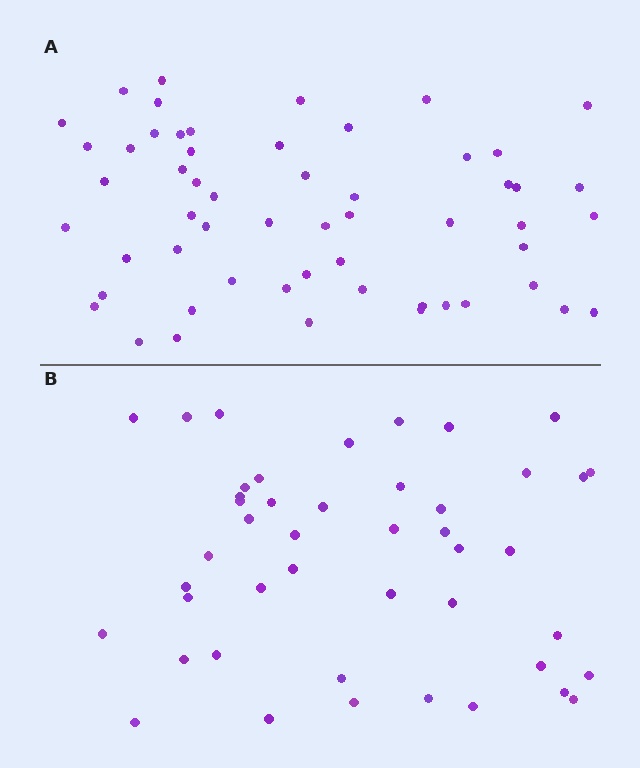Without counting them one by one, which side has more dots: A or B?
Region A (the top region) has more dots.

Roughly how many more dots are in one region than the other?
Region A has roughly 12 or so more dots than region B.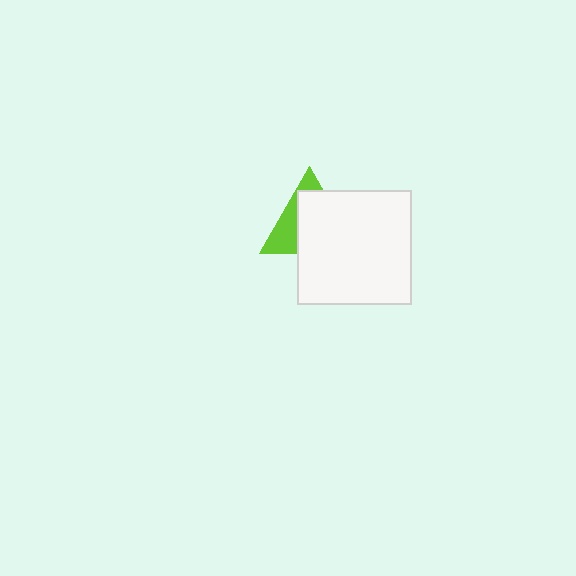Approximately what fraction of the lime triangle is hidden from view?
Roughly 64% of the lime triangle is hidden behind the white square.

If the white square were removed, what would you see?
You would see the complete lime triangle.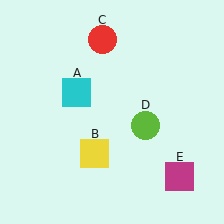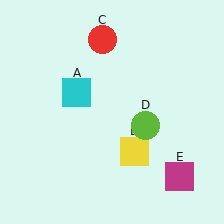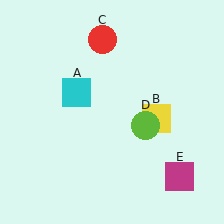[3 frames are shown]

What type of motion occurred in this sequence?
The yellow square (object B) rotated counterclockwise around the center of the scene.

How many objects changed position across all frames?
1 object changed position: yellow square (object B).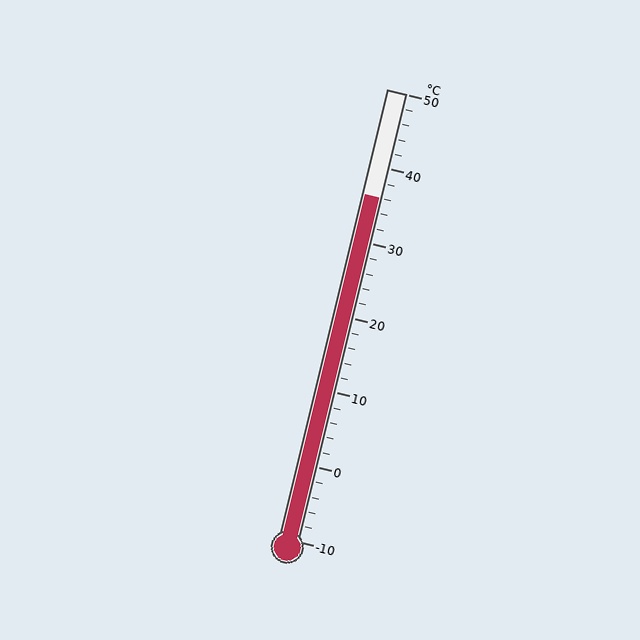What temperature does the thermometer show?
The thermometer shows approximately 36°C.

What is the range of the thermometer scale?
The thermometer scale ranges from -10°C to 50°C.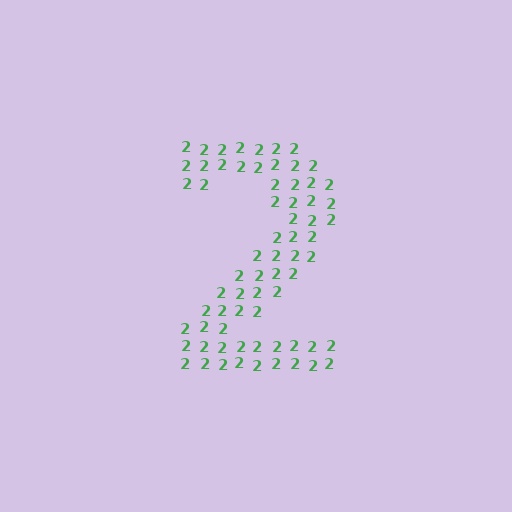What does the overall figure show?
The overall figure shows the digit 2.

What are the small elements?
The small elements are digit 2's.